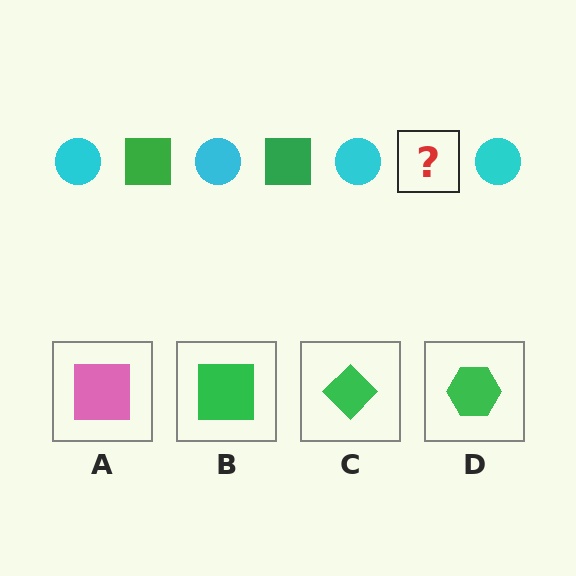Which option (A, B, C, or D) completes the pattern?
B.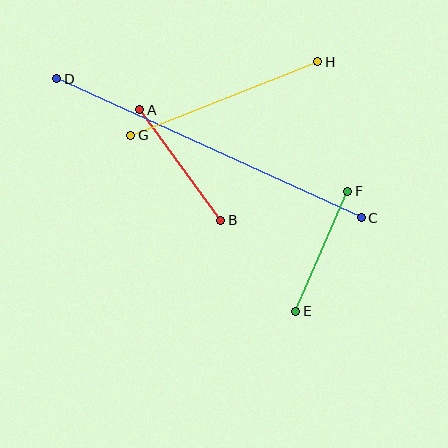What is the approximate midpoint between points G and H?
The midpoint is at approximately (224, 99) pixels.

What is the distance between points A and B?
The distance is approximately 137 pixels.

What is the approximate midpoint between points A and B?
The midpoint is at approximately (180, 165) pixels.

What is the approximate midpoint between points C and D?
The midpoint is at approximately (209, 148) pixels.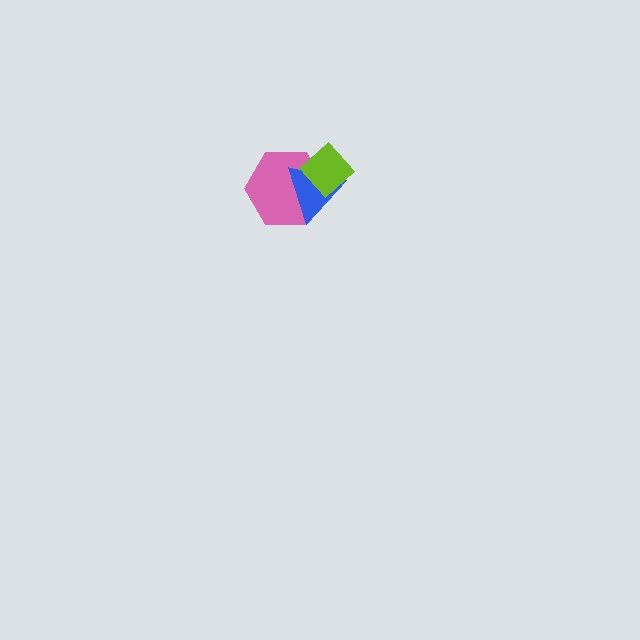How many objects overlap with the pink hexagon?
2 objects overlap with the pink hexagon.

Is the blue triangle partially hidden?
Yes, it is partially covered by another shape.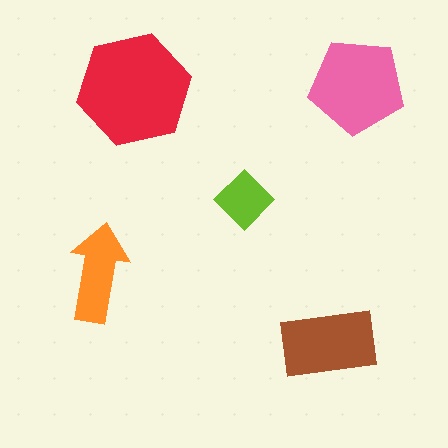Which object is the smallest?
The lime diamond.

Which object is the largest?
The red hexagon.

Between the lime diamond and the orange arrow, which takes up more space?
The orange arrow.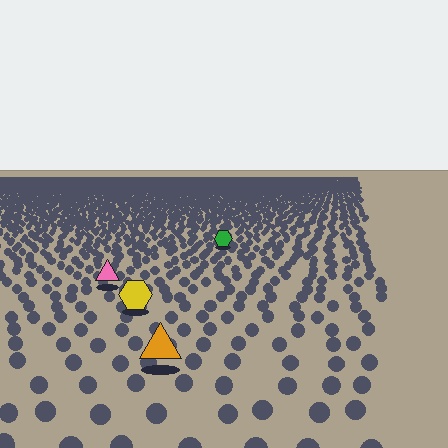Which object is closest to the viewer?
The orange triangle is closest. The texture marks near it are larger and more spread out.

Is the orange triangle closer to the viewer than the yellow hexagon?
Yes. The orange triangle is closer — you can tell from the texture gradient: the ground texture is coarser near it.